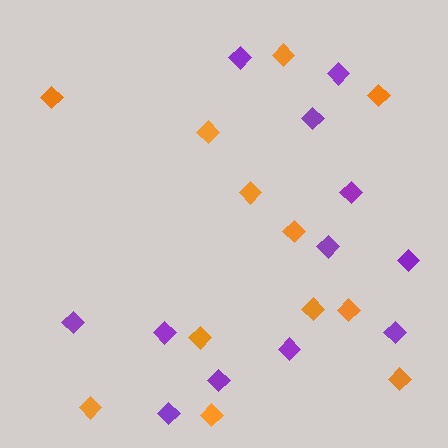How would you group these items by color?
There are 2 groups: one group of purple diamonds (12) and one group of orange diamonds (12).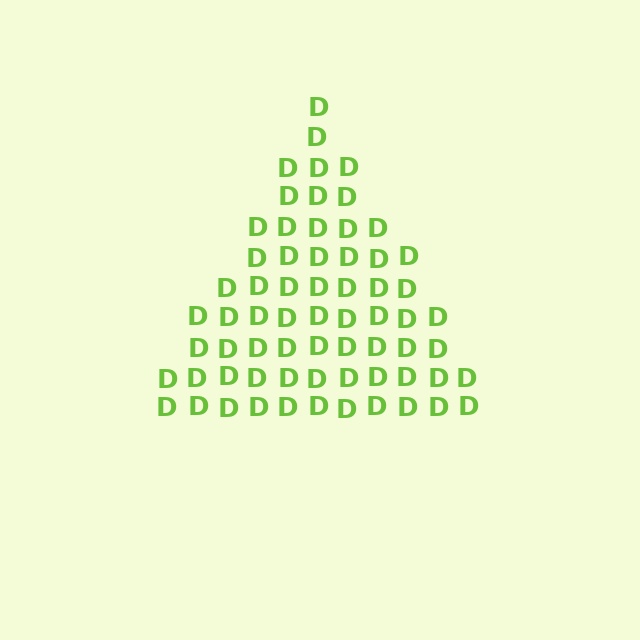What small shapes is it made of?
It is made of small letter D's.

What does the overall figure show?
The overall figure shows a triangle.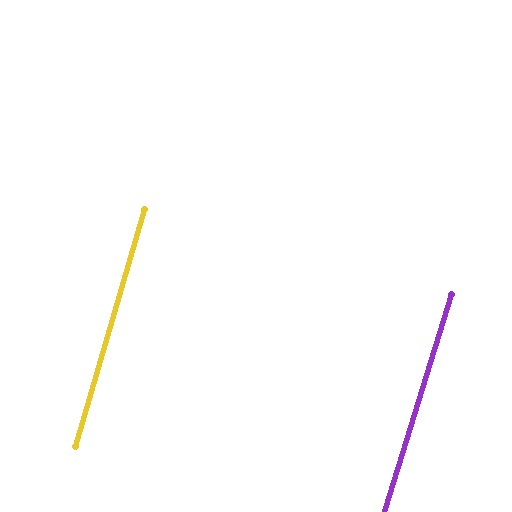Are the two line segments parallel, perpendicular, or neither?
Parallel — their directions differ by only 1.1°.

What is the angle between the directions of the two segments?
Approximately 1 degree.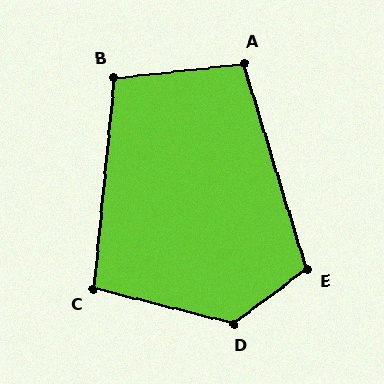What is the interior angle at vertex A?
Approximately 101 degrees (obtuse).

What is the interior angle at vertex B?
Approximately 102 degrees (obtuse).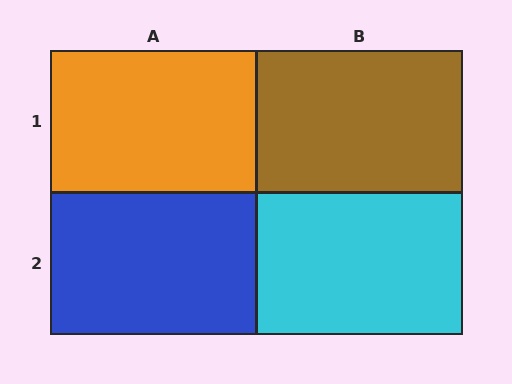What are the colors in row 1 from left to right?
Orange, brown.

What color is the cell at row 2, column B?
Cyan.